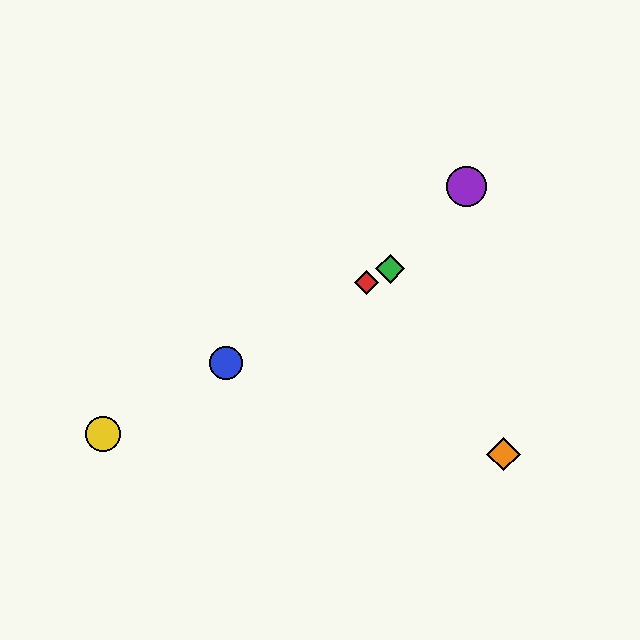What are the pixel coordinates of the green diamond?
The green diamond is at (390, 269).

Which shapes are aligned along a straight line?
The red diamond, the blue circle, the green diamond, the yellow circle are aligned along a straight line.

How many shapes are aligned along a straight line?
4 shapes (the red diamond, the blue circle, the green diamond, the yellow circle) are aligned along a straight line.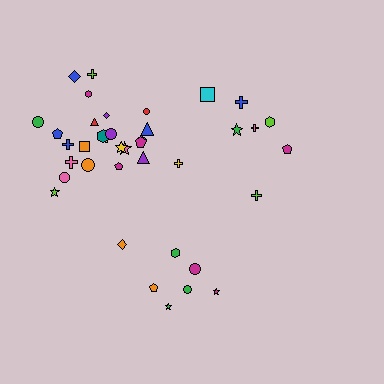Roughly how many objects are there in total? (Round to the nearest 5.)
Roughly 40 objects in total.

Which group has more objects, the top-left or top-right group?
The top-left group.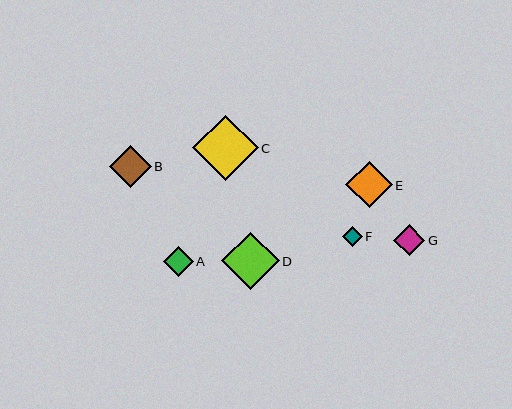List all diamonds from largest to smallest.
From largest to smallest: C, D, E, B, G, A, F.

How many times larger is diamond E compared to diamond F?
Diamond E is approximately 2.3 times the size of diamond F.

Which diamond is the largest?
Diamond C is the largest with a size of approximately 65 pixels.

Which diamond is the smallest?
Diamond F is the smallest with a size of approximately 20 pixels.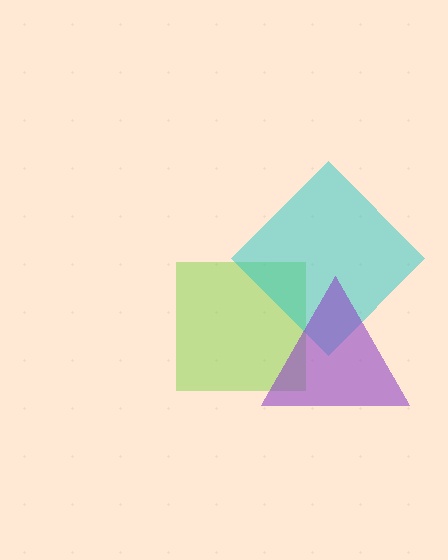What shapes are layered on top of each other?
The layered shapes are: a lime square, a cyan diamond, a purple triangle.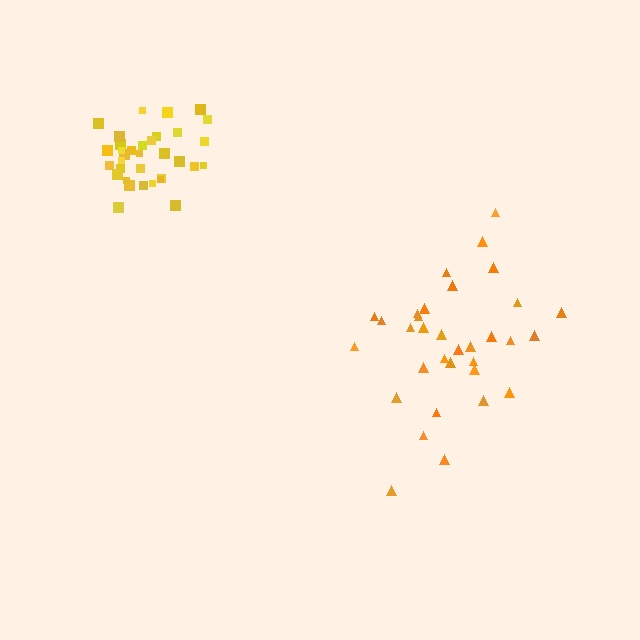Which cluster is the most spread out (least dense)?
Orange.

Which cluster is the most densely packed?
Yellow.